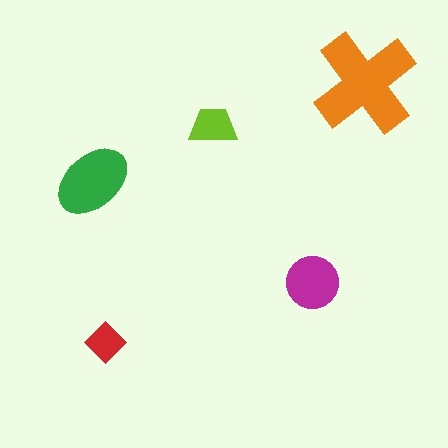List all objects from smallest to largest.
The red diamond, the lime trapezoid, the magenta circle, the green ellipse, the orange cross.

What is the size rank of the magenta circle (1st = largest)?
3rd.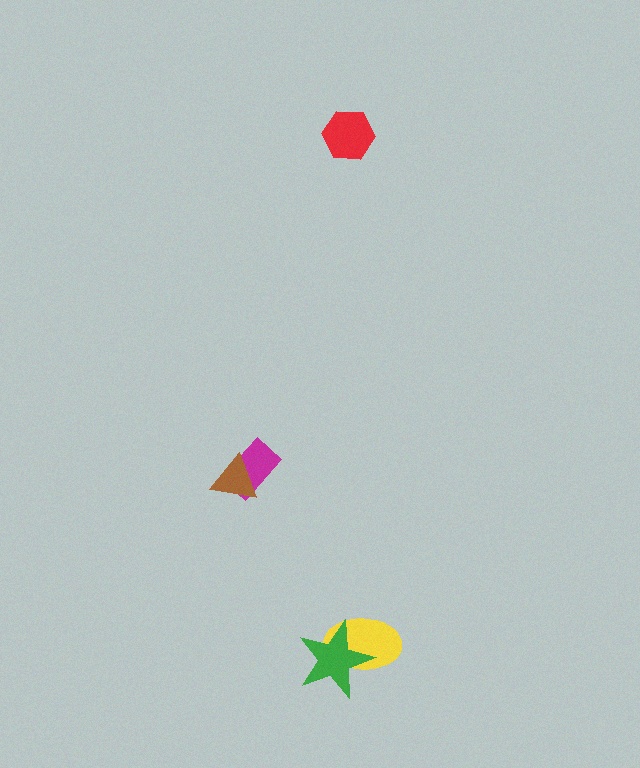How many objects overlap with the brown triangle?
1 object overlaps with the brown triangle.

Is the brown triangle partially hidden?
No, no other shape covers it.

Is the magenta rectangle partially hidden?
Yes, it is partially covered by another shape.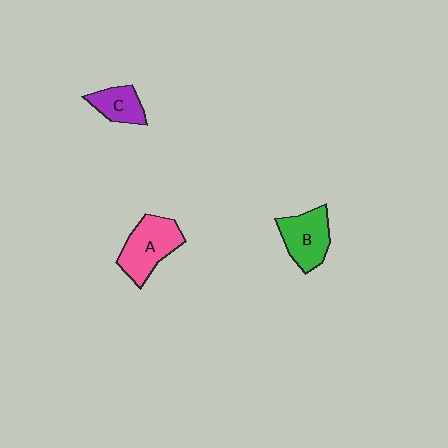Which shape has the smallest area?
Shape C (purple).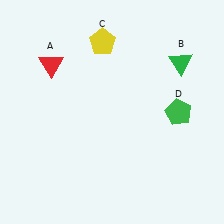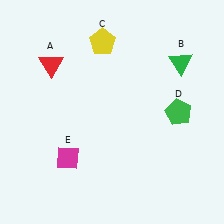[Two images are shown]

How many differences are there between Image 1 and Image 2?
There is 1 difference between the two images.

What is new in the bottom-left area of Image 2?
A magenta diamond (E) was added in the bottom-left area of Image 2.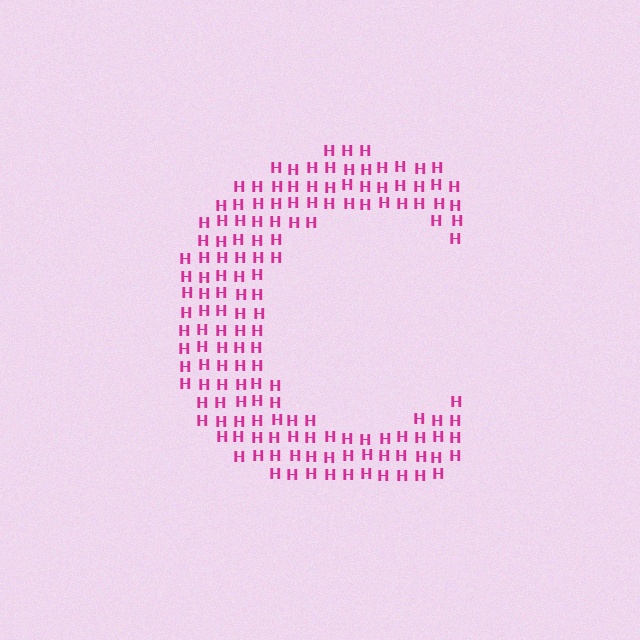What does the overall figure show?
The overall figure shows the letter C.